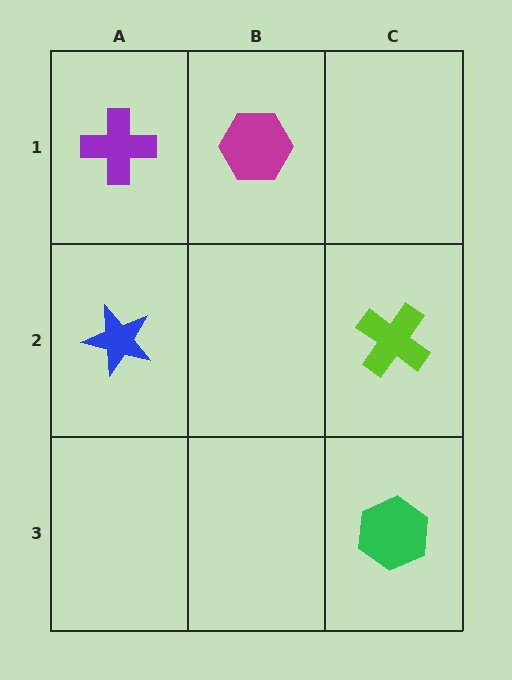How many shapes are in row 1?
2 shapes.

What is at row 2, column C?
A lime cross.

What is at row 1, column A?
A purple cross.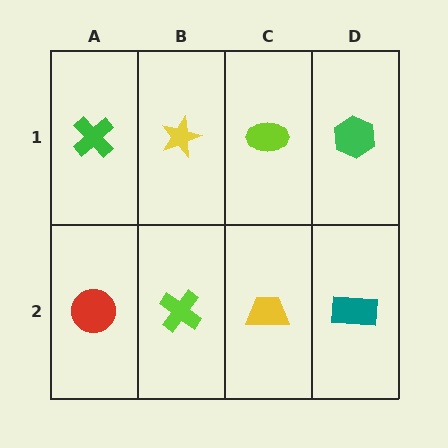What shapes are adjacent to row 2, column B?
A yellow star (row 1, column B), a red circle (row 2, column A), a yellow trapezoid (row 2, column C).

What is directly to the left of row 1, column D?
A lime ellipse.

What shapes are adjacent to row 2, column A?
A green cross (row 1, column A), a lime cross (row 2, column B).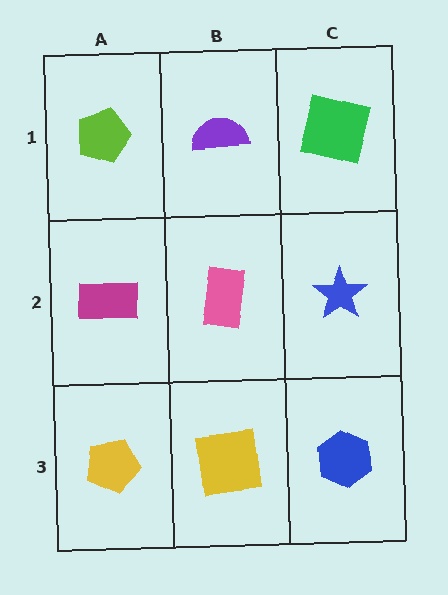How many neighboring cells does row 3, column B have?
3.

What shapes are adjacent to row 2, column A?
A lime pentagon (row 1, column A), a yellow pentagon (row 3, column A), a pink rectangle (row 2, column B).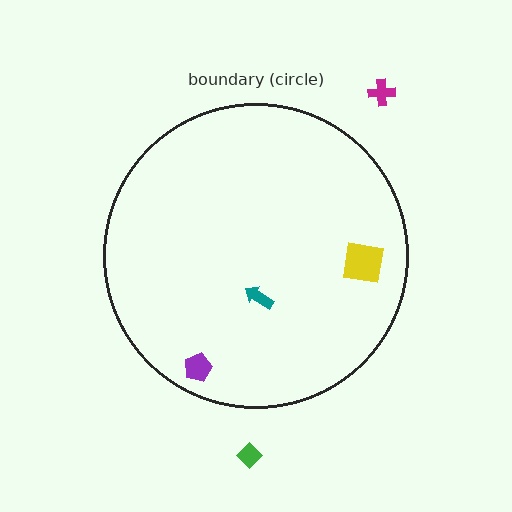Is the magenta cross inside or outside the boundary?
Outside.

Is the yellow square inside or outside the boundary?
Inside.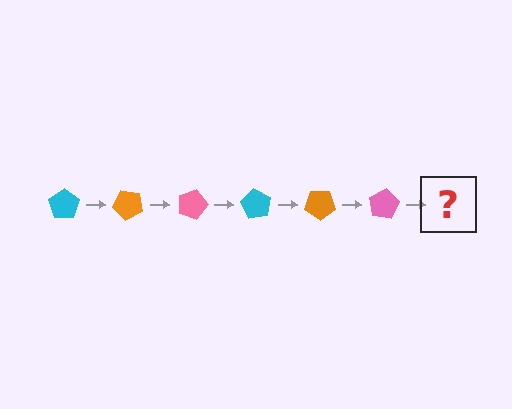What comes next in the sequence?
The next element should be a cyan pentagon, rotated 270 degrees from the start.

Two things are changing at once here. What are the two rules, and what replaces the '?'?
The two rules are that it rotates 45 degrees each step and the color cycles through cyan, orange, and pink. The '?' should be a cyan pentagon, rotated 270 degrees from the start.